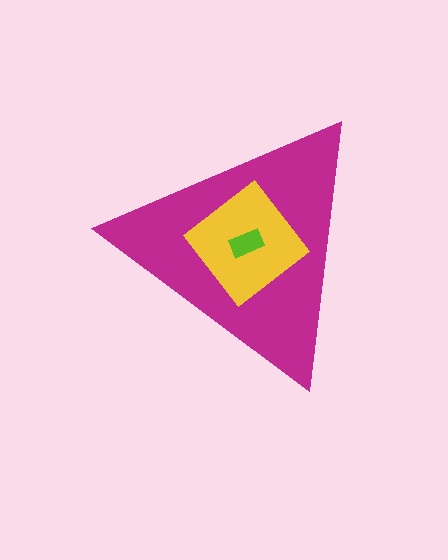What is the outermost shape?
The magenta triangle.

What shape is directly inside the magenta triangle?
The yellow diamond.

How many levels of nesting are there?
3.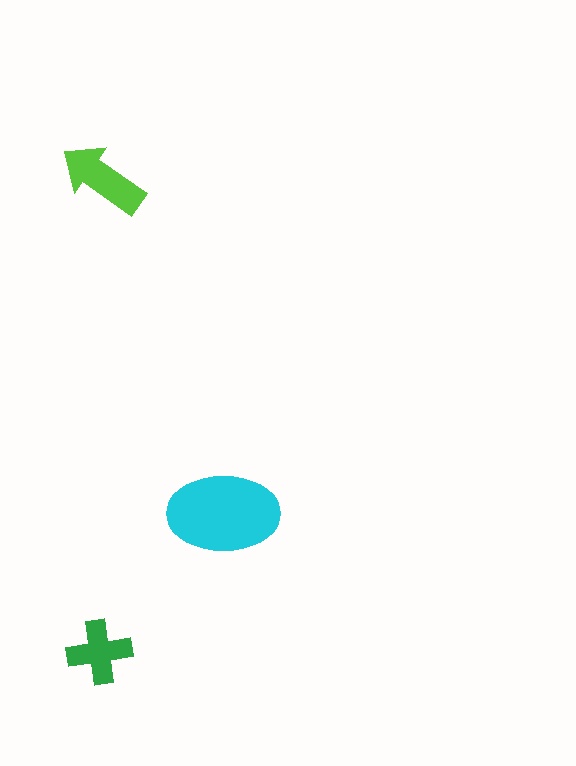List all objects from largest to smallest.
The cyan ellipse, the lime arrow, the green cross.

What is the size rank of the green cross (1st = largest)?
3rd.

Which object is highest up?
The lime arrow is topmost.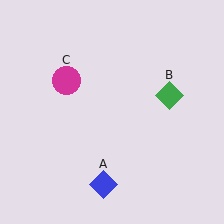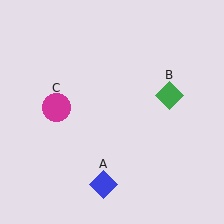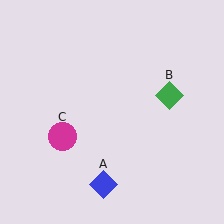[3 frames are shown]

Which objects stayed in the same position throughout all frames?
Blue diamond (object A) and green diamond (object B) remained stationary.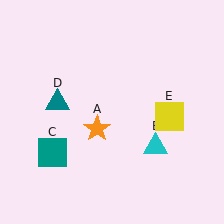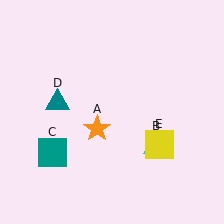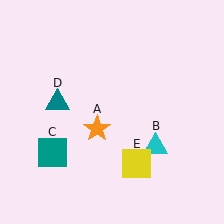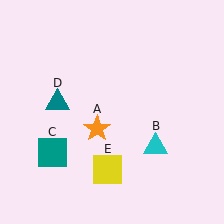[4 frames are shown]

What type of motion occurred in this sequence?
The yellow square (object E) rotated clockwise around the center of the scene.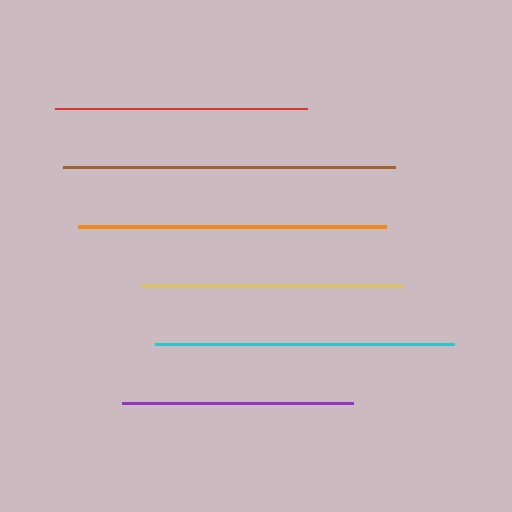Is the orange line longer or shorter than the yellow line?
The orange line is longer than the yellow line.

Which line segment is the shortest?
The purple line is the shortest at approximately 230 pixels.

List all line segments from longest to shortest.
From longest to shortest: brown, orange, cyan, yellow, red, purple.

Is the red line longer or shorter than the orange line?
The orange line is longer than the red line.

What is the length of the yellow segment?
The yellow segment is approximately 261 pixels long.